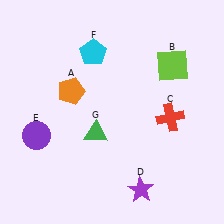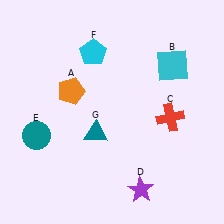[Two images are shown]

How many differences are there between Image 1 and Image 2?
There are 3 differences between the two images.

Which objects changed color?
B changed from lime to cyan. E changed from purple to teal. G changed from green to teal.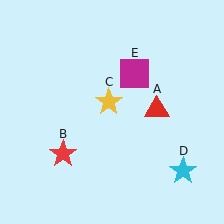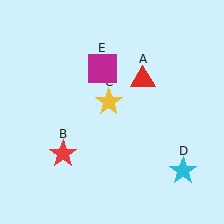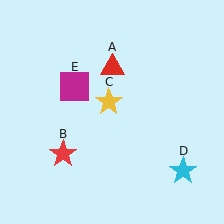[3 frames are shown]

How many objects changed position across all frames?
2 objects changed position: red triangle (object A), magenta square (object E).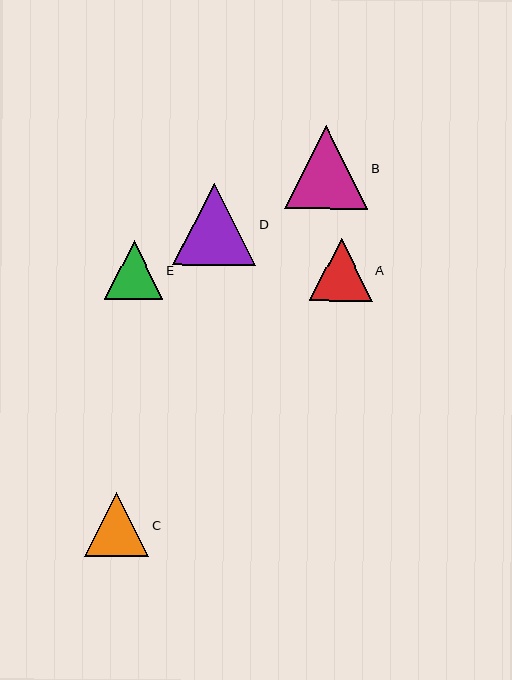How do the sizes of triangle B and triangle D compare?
Triangle B and triangle D are approximately the same size.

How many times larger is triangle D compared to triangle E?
Triangle D is approximately 1.4 times the size of triangle E.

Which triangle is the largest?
Triangle B is the largest with a size of approximately 83 pixels.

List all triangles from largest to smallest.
From largest to smallest: B, D, C, A, E.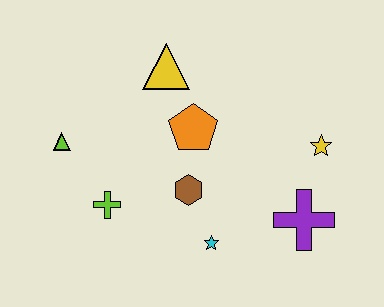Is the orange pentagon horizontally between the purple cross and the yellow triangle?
Yes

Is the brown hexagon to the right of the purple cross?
No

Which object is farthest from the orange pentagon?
The purple cross is farthest from the orange pentagon.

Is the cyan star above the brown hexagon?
No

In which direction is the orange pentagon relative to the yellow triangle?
The orange pentagon is below the yellow triangle.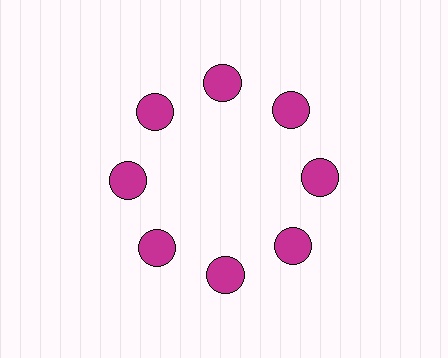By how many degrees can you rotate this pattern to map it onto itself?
The pattern maps onto itself every 45 degrees of rotation.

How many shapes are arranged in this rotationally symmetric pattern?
There are 8 shapes, arranged in 8 groups of 1.